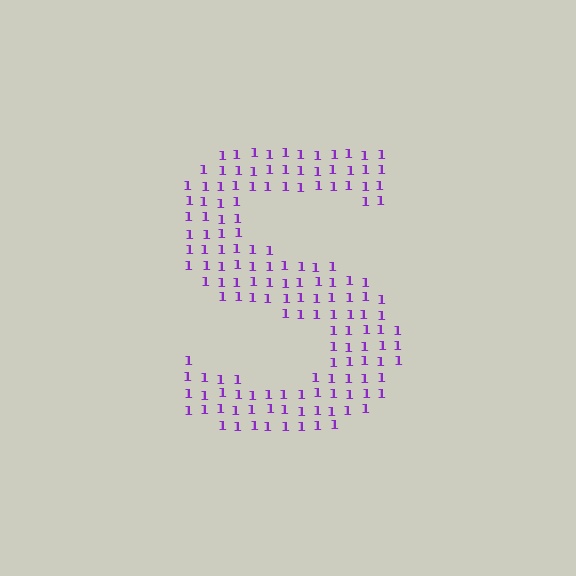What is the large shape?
The large shape is the letter S.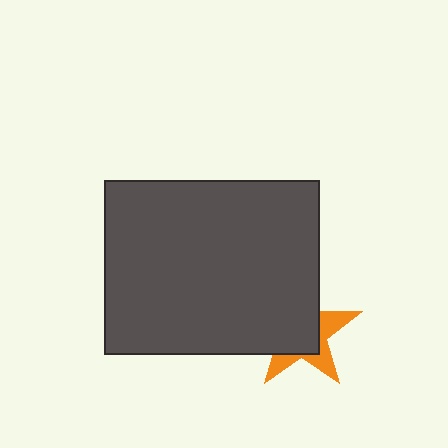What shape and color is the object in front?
The object in front is a dark gray rectangle.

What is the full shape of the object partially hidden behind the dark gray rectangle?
The partially hidden object is an orange star.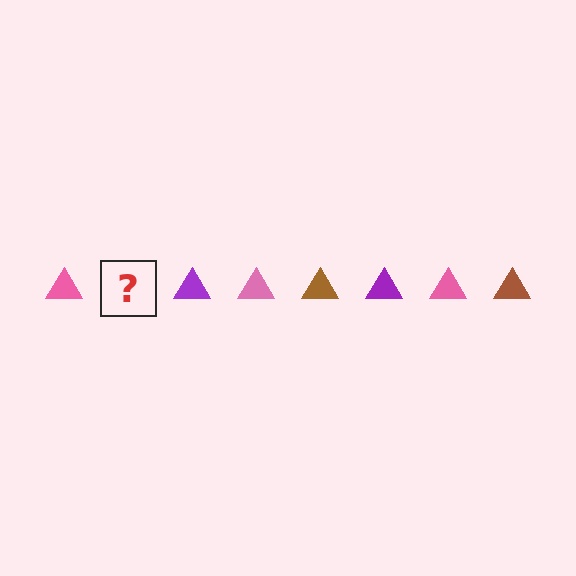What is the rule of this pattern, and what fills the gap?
The rule is that the pattern cycles through pink, brown, purple triangles. The gap should be filled with a brown triangle.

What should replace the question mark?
The question mark should be replaced with a brown triangle.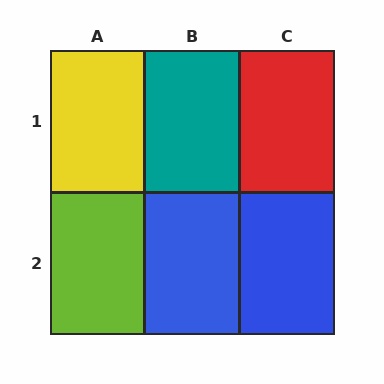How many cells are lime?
1 cell is lime.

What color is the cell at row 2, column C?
Blue.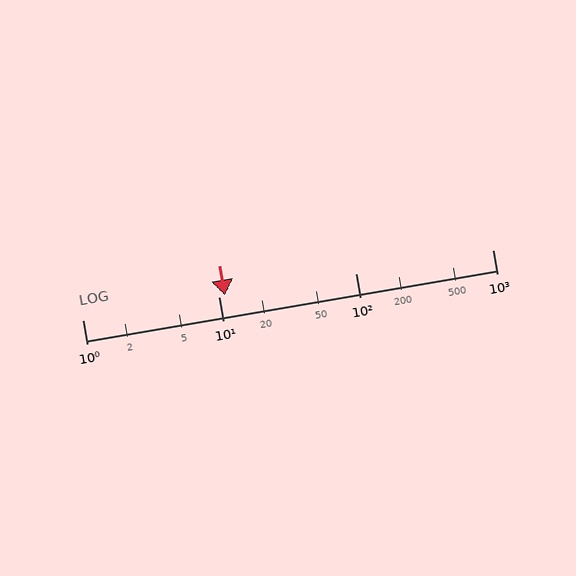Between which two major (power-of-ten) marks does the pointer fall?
The pointer is between 10 and 100.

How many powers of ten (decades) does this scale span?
The scale spans 3 decades, from 1 to 1000.